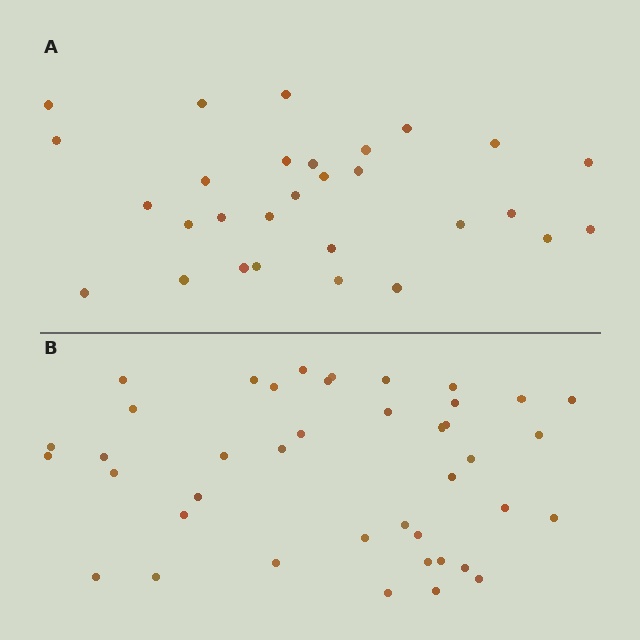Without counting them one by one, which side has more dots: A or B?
Region B (the bottom region) has more dots.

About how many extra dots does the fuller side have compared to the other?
Region B has roughly 12 or so more dots than region A.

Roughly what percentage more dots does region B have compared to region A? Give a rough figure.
About 40% more.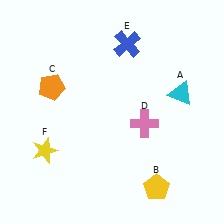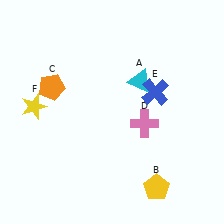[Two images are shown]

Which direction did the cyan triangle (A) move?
The cyan triangle (A) moved left.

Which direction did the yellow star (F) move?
The yellow star (F) moved up.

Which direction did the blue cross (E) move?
The blue cross (E) moved down.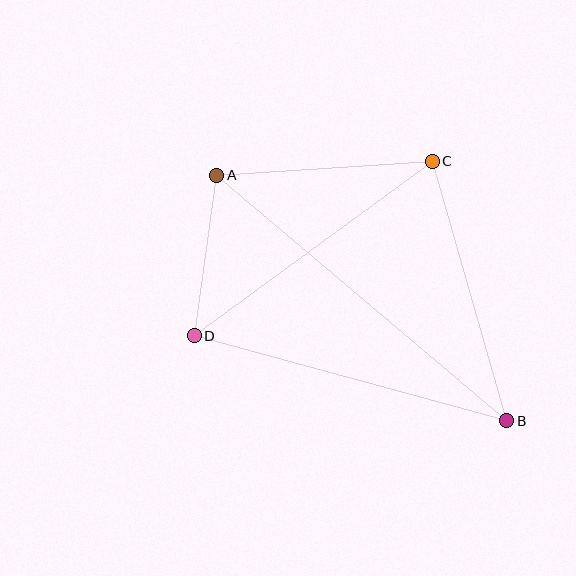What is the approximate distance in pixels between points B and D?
The distance between B and D is approximately 324 pixels.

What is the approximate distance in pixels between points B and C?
The distance between B and C is approximately 270 pixels.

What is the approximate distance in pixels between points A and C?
The distance between A and C is approximately 216 pixels.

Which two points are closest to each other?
Points A and D are closest to each other.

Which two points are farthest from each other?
Points A and B are farthest from each other.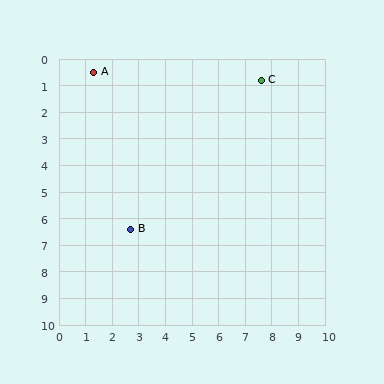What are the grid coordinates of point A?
Point A is at approximately (1.3, 0.5).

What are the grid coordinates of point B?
Point B is at approximately (2.7, 6.4).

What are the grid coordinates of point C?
Point C is at approximately (7.6, 0.8).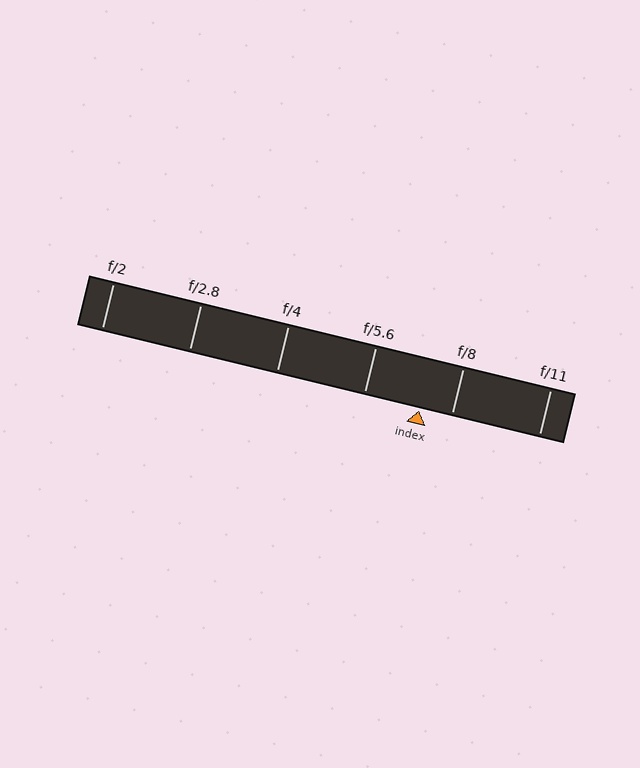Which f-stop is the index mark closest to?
The index mark is closest to f/8.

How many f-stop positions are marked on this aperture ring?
There are 6 f-stop positions marked.